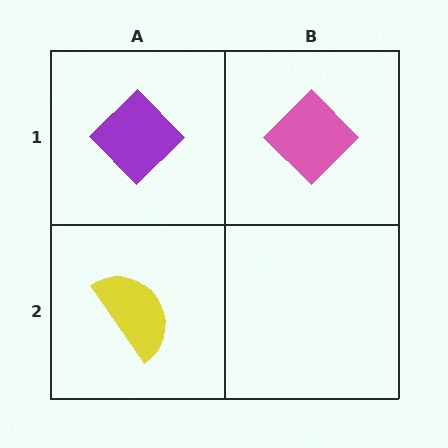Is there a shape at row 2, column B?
No, that cell is empty.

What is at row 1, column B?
A pink diamond.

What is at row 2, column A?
A yellow semicircle.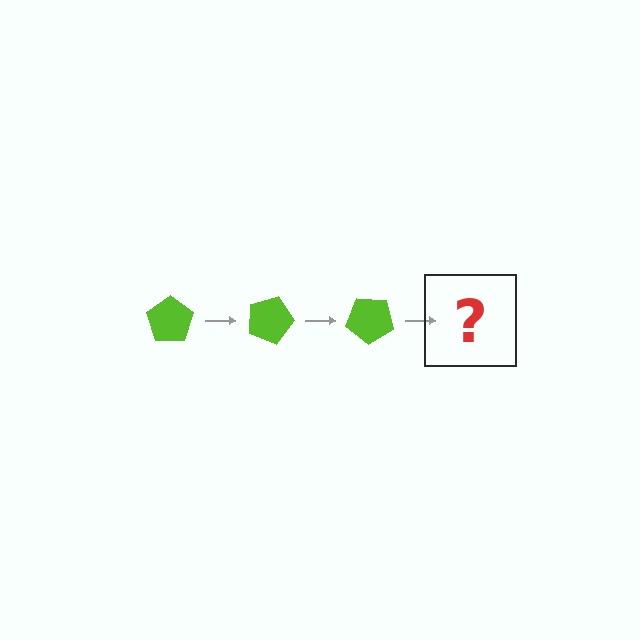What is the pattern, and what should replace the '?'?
The pattern is that the pentagon rotates 20 degrees each step. The '?' should be a lime pentagon rotated 60 degrees.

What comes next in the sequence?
The next element should be a lime pentagon rotated 60 degrees.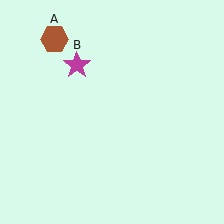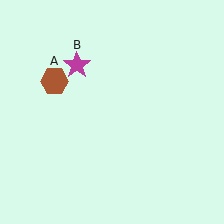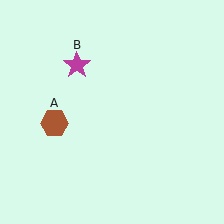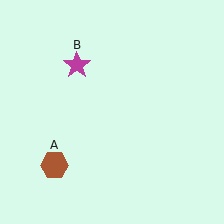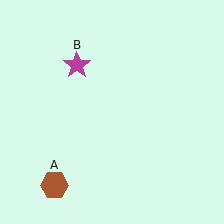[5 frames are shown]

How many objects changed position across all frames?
1 object changed position: brown hexagon (object A).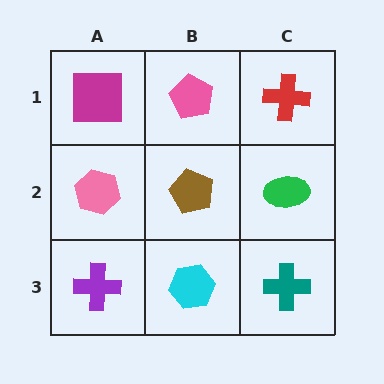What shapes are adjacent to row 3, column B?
A brown pentagon (row 2, column B), a purple cross (row 3, column A), a teal cross (row 3, column C).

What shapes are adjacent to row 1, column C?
A green ellipse (row 2, column C), a pink pentagon (row 1, column B).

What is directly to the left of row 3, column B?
A purple cross.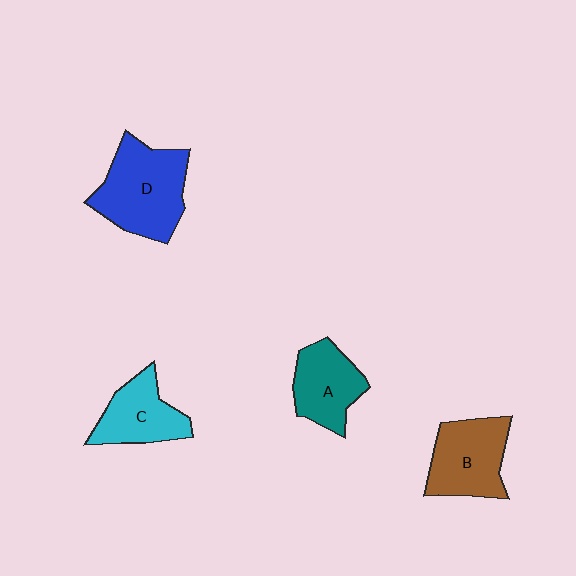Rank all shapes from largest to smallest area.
From largest to smallest: D (blue), B (brown), A (teal), C (cyan).